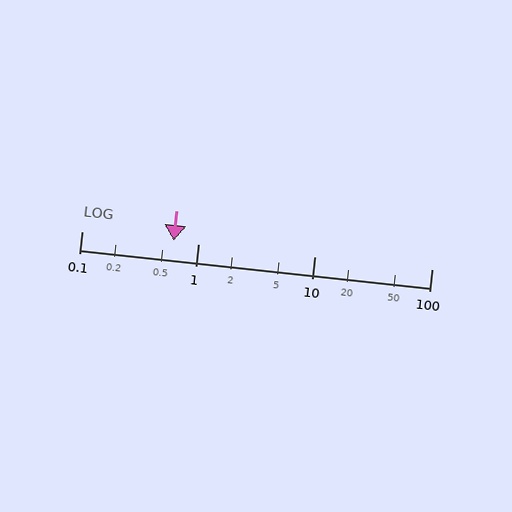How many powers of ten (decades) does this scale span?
The scale spans 3 decades, from 0.1 to 100.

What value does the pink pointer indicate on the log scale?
The pointer indicates approximately 0.62.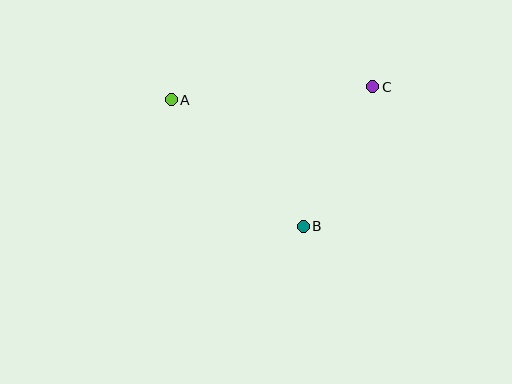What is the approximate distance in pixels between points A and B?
The distance between A and B is approximately 183 pixels.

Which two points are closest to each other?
Points B and C are closest to each other.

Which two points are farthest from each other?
Points A and C are farthest from each other.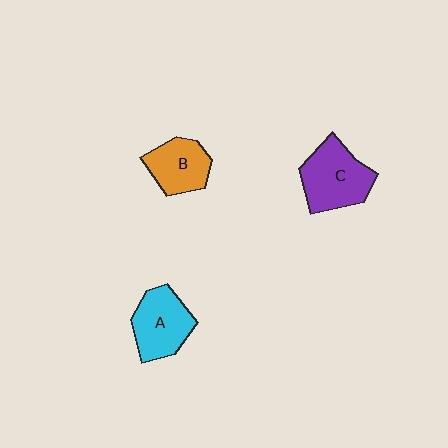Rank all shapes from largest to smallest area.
From largest to smallest: C (purple), A (cyan), B (orange).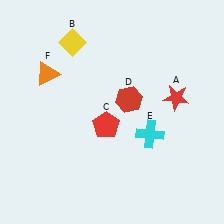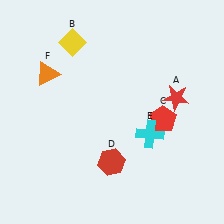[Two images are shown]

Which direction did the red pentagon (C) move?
The red pentagon (C) moved right.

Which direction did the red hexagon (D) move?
The red hexagon (D) moved down.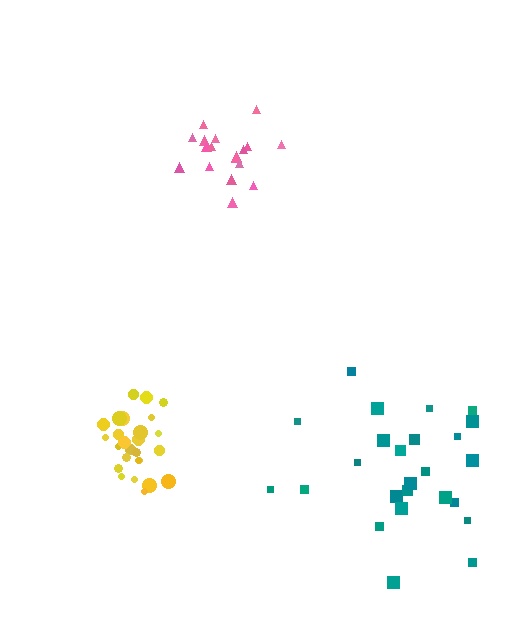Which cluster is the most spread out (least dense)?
Teal.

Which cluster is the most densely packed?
Yellow.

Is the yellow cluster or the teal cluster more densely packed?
Yellow.